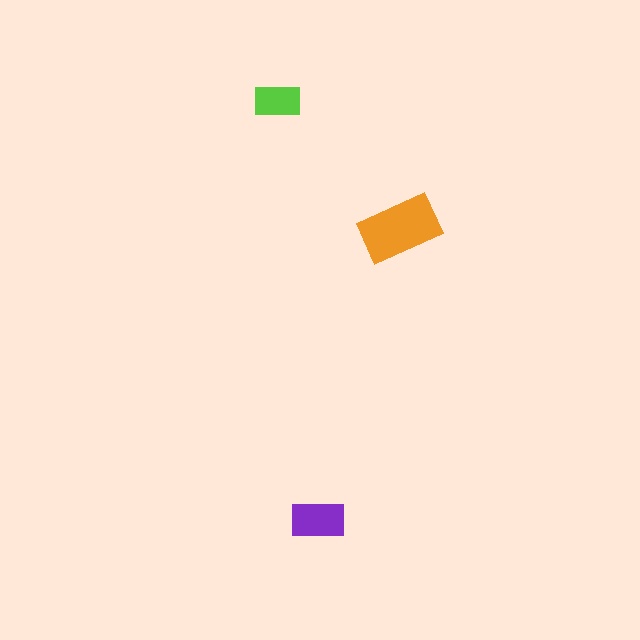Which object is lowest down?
The purple rectangle is bottommost.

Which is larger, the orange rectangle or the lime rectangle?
The orange one.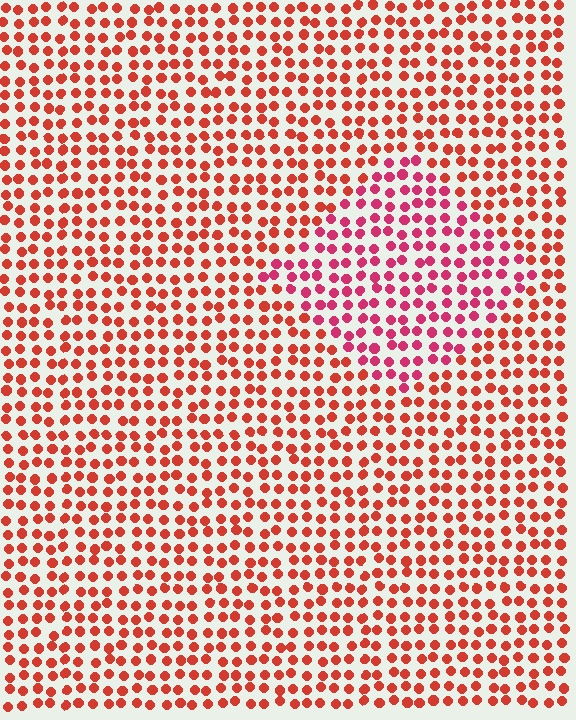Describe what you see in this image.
The image is filled with small red elements in a uniform arrangement. A diamond-shaped region is visible where the elements are tinted to a slightly different hue, forming a subtle color boundary.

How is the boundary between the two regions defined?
The boundary is defined purely by a slight shift in hue (about 28 degrees). Spacing, size, and orientation are identical on both sides.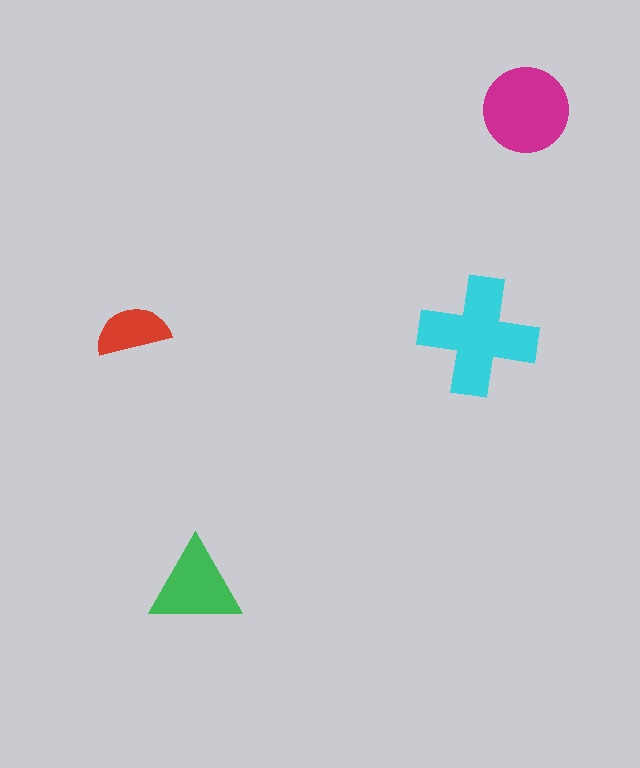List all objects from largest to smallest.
The cyan cross, the magenta circle, the green triangle, the red semicircle.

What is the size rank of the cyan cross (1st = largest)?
1st.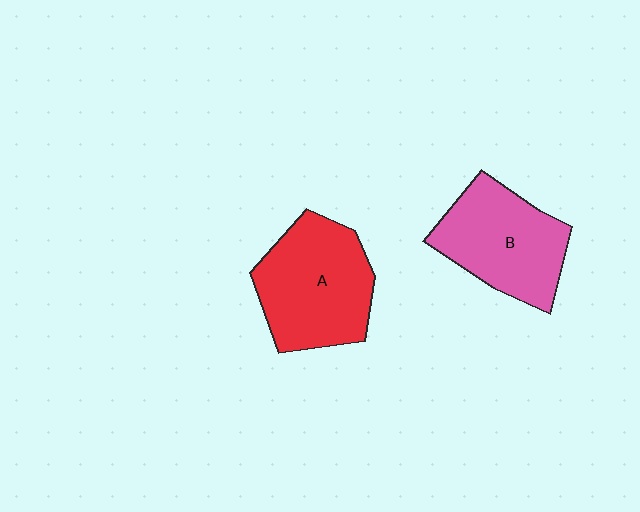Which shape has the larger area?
Shape A (red).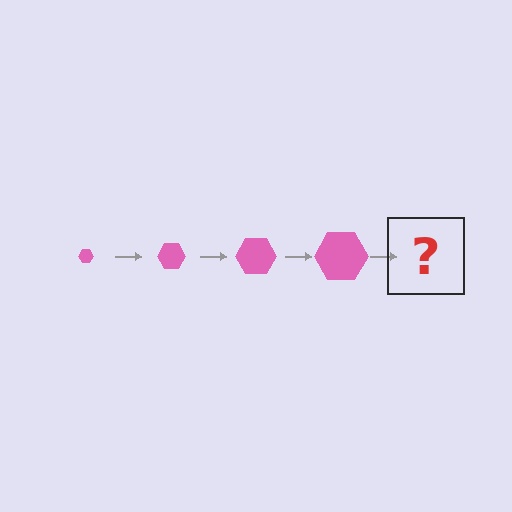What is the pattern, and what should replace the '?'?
The pattern is that the hexagon gets progressively larger each step. The '?' should be a pink hexagon, larger than the previous one.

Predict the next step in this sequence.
The next step is a pink hexagon, larger than the previous one.